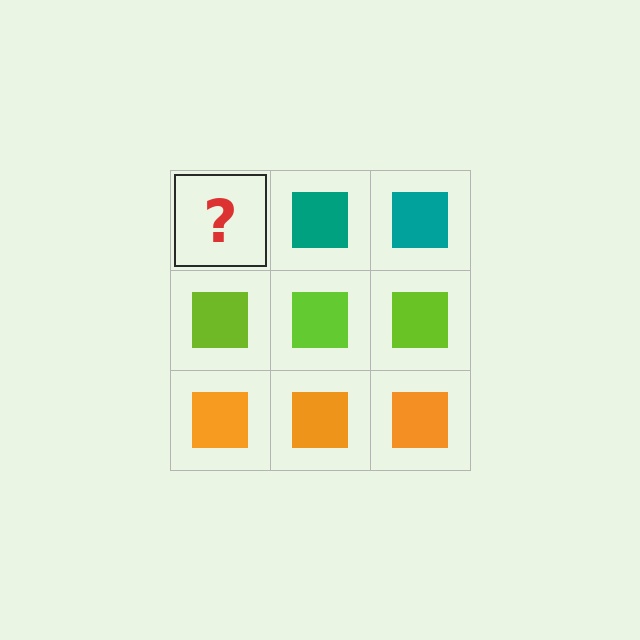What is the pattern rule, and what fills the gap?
The rule is that each row has a consistent color. The gap should be filled with a teal square.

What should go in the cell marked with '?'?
The missing cell should contain a teal square.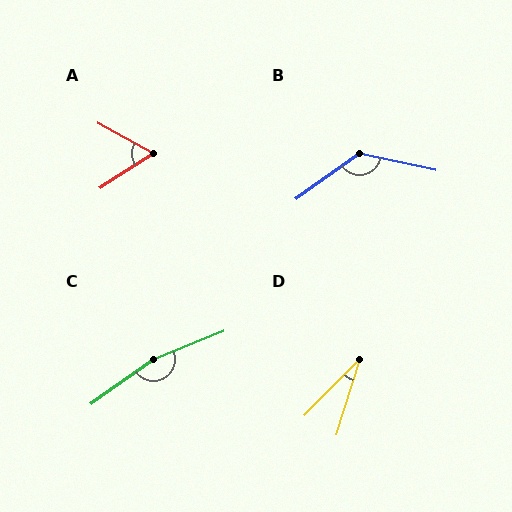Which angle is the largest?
C, at approximately 167 degrees.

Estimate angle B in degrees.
Approximately 132 degrees.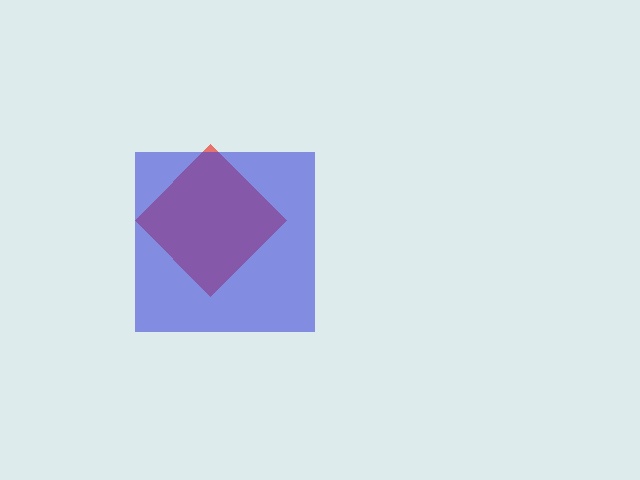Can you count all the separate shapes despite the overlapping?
Yes, there are 2 separate shapes.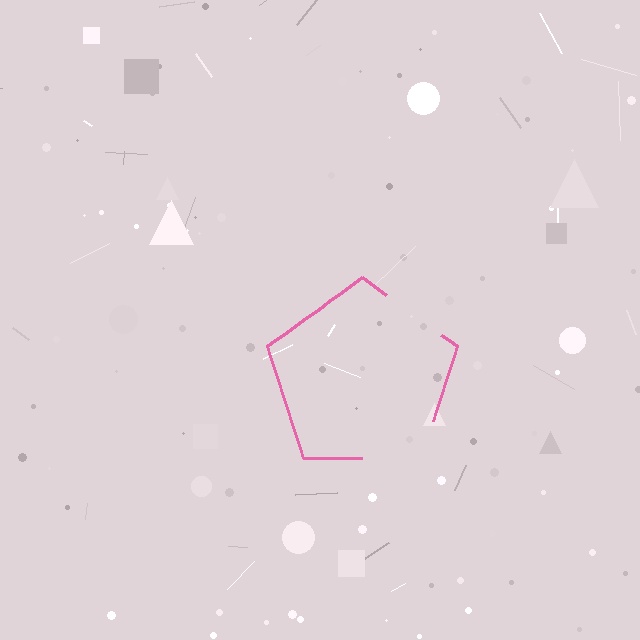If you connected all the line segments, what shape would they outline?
They would outline a pentagon.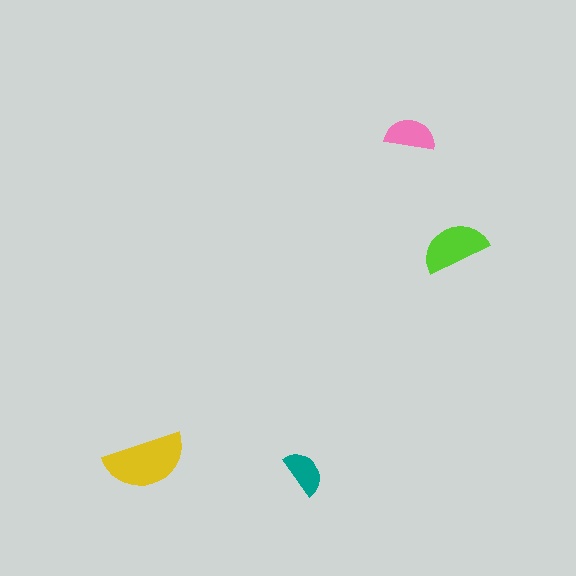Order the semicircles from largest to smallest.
the yellow one, the lime one, the pink one, the teal one.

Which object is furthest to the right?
The lime semicircle is rightmost.